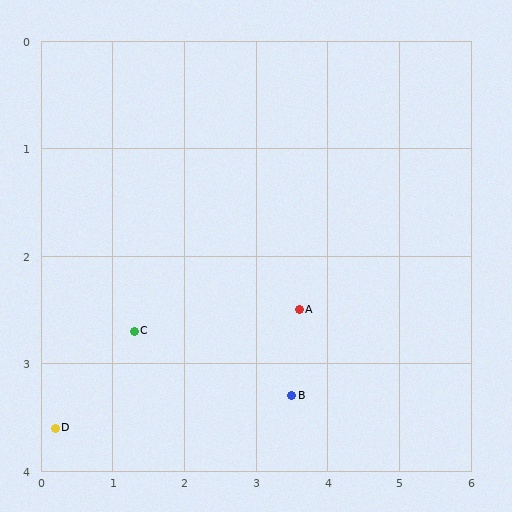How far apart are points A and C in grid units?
Points A and C are about 2.3 grid units apart.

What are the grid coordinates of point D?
Point D is at approximately (0.2, 3.6).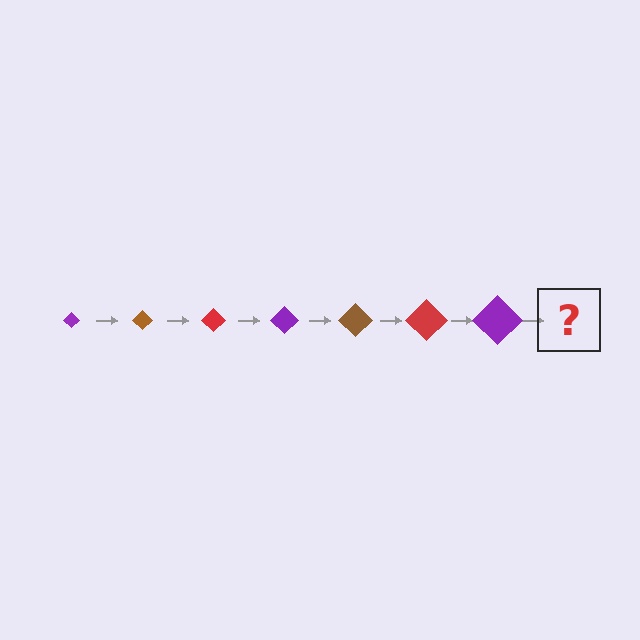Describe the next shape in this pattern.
It should be a brown diamond, larger than the previous one.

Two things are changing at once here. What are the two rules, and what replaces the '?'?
The two rules are that the diamond grows larger each step and the color cycles through purple, brown, and red. The '?' should be a brown diamond, larger than the previous one.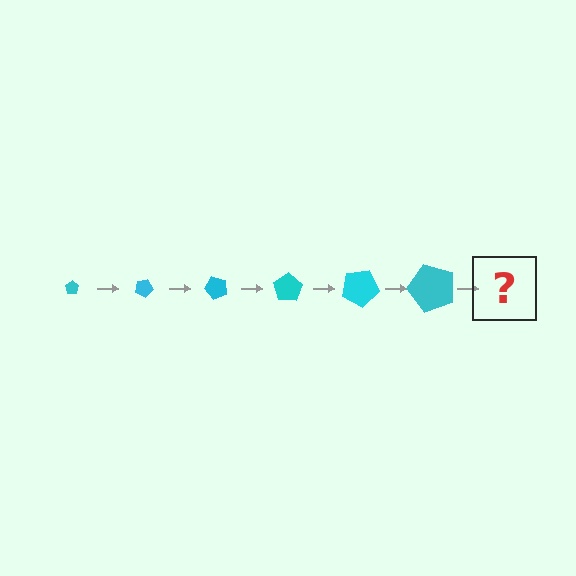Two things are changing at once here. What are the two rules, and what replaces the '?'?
The two rules are that the pentagon grows larger each step and it rotates 25 degrees each step. The '?' should be a pentagon, larger than the previous one and rotated 150 degrees from the start.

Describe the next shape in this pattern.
It should be a pentagon, larger than the previous one and rotated 150 degrees from the start.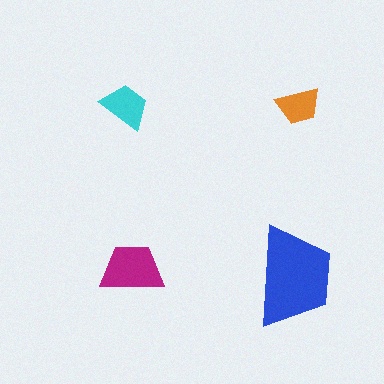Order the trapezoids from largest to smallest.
the blue one, the magenta one, the cyan one, the orange one.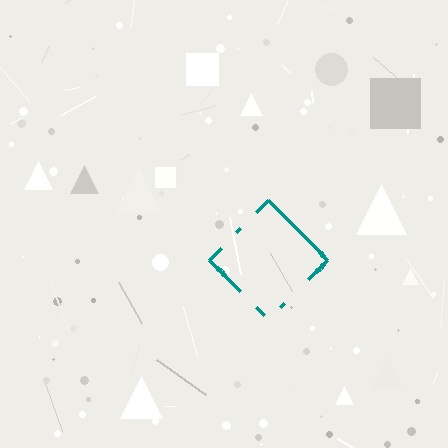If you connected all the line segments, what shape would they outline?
They would outline a diamond.